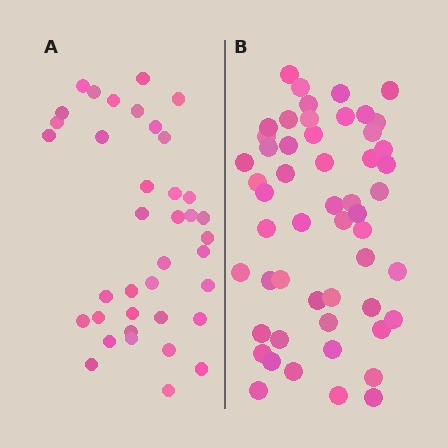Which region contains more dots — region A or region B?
Region B (the right region) has more dots.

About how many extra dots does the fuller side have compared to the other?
Region B has approximately 15 more dots than region A.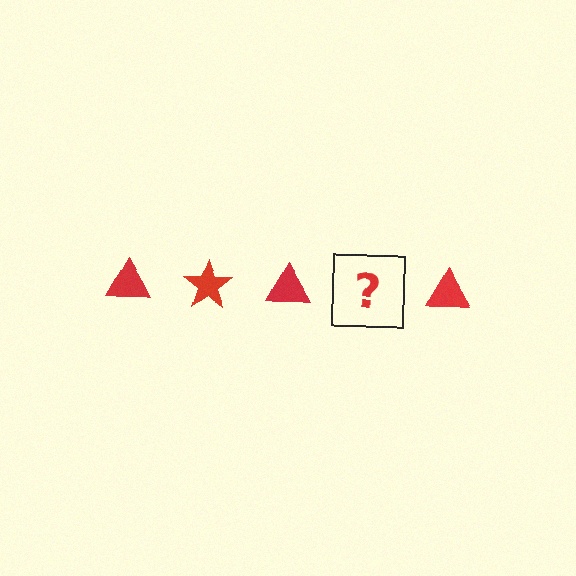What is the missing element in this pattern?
The missing element is a red star.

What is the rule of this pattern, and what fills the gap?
The rule is that the pattern cycles through triangle, star shapes in red. The gap should be filled with a red star.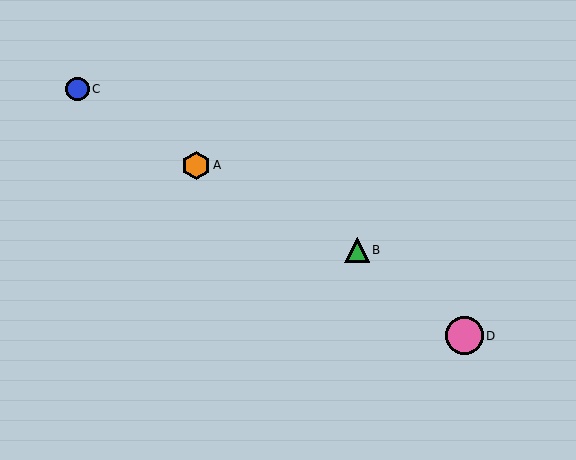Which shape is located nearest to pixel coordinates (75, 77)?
The blue circle (labeled C) at (77, 89) is nearest to that location.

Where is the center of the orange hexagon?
The center of the orange hexagon is at (196, 166).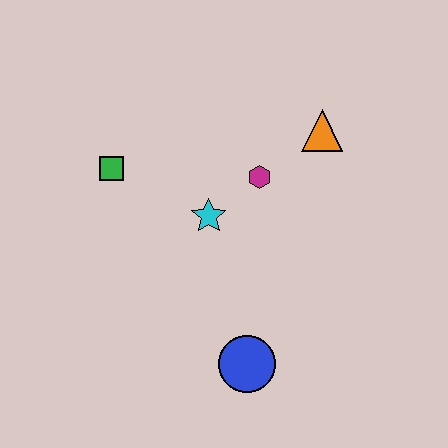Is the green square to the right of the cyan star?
No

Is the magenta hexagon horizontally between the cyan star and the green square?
No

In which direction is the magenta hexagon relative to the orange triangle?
The magenta hexagon is to the left of the orange triangle.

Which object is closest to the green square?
The cyan star is closest to the green square.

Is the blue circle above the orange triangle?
No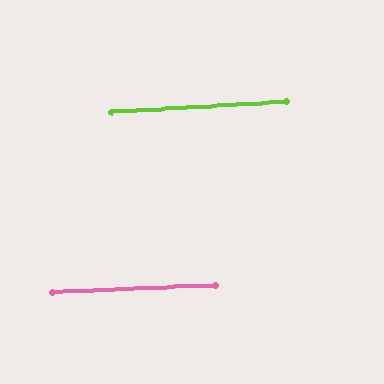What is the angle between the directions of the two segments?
Approximately 1 degree.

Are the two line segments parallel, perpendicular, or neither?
Parallel — their directions differ by only 1.3°.